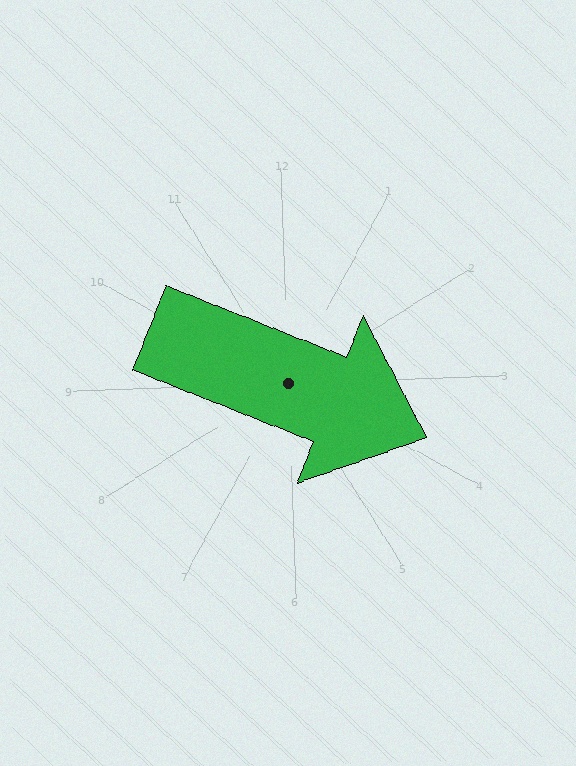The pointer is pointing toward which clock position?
Roughly 4 o'clock.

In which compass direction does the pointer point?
Southeast.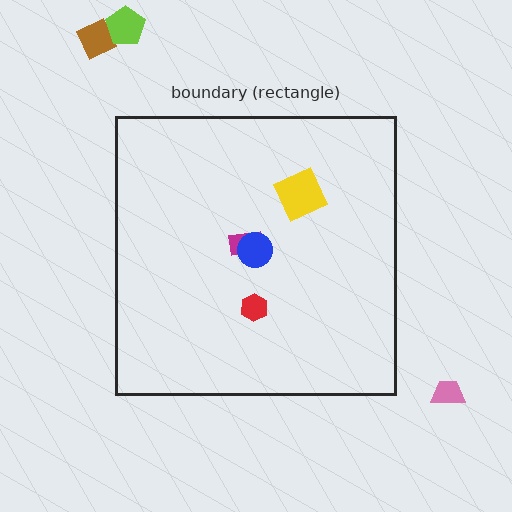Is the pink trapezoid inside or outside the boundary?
Outside.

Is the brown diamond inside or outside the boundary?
Outside.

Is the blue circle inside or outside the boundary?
Inside.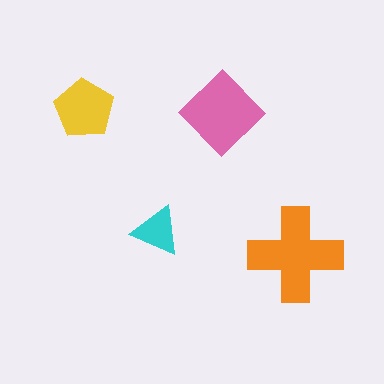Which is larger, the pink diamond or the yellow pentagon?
The pink diamond.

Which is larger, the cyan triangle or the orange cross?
The orange cross.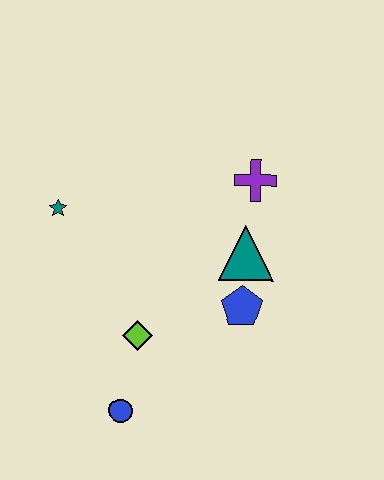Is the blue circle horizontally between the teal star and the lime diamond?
Yes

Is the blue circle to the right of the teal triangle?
No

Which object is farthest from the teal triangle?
The blue circle is farthest from the teal triangle.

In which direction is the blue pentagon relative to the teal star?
The blue pentagon is to the right of the teal star.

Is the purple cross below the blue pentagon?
No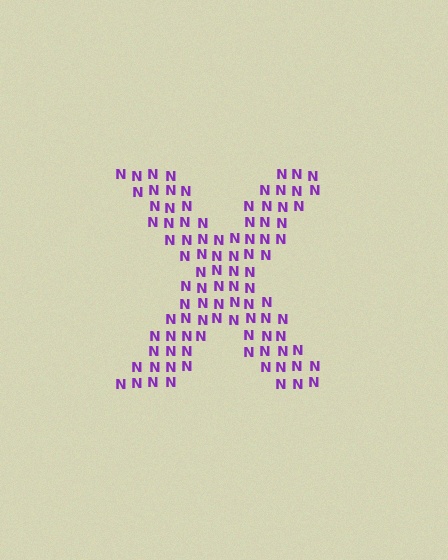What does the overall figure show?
The overall figure shows the letter X.